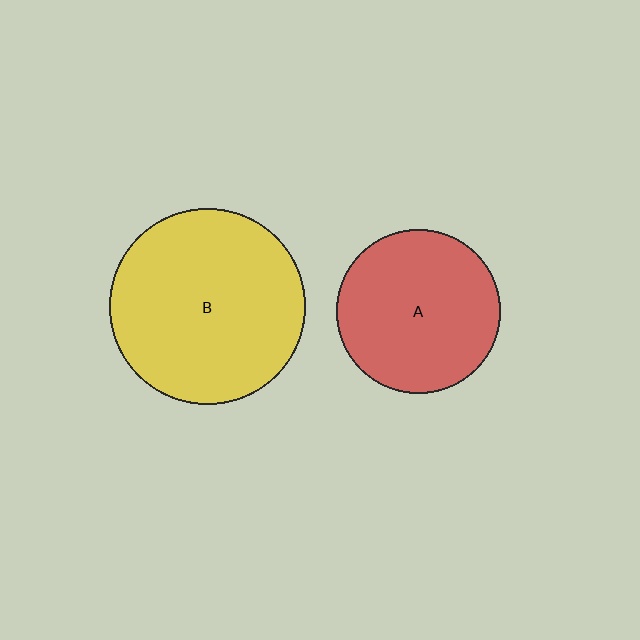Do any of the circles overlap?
No, none of the circles overlap.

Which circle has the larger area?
Circle B (yellow).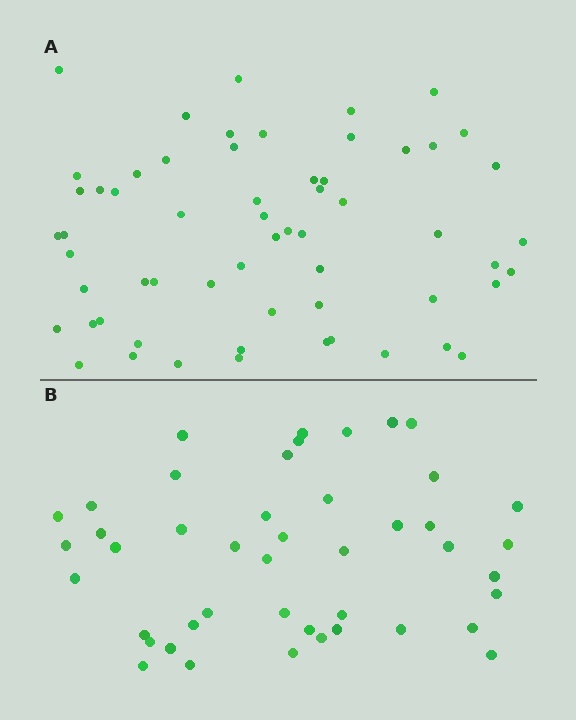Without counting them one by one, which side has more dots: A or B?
Region A (the top region) has more dots.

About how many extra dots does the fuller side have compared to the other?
Region A has approximately 15 more dots than region B.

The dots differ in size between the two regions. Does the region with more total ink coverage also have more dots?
No. Region B has more total ink coverage because its dots are larger, but region A actually contains more individual dots. Total area can be misleading — the number of items is what matters here.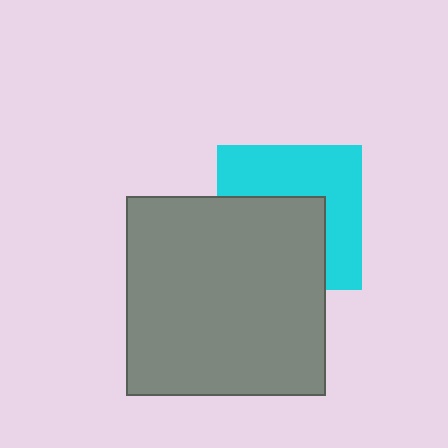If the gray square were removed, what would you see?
You would see the complete cyan square.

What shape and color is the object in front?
The object in front is a gray square.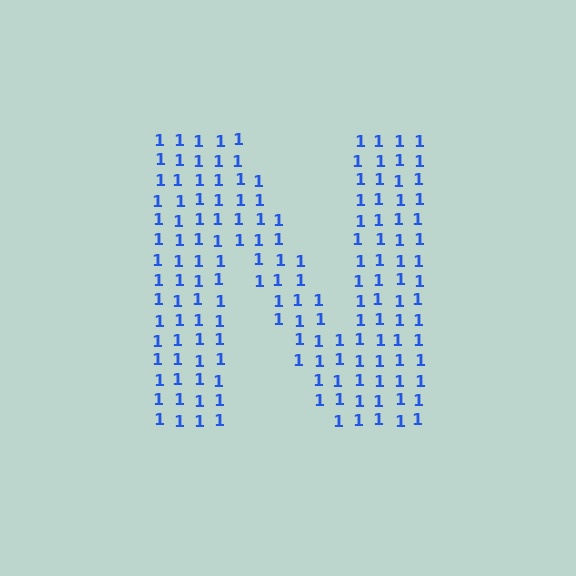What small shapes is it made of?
It is made of small digit 1's.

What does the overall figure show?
The overall figure shows the letter N.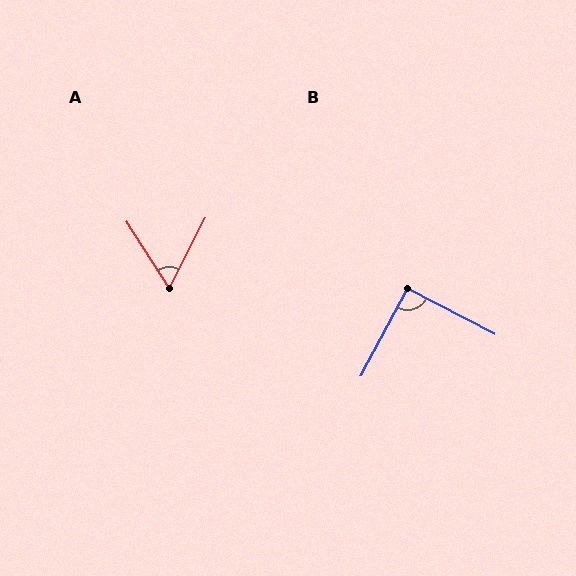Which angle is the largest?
B, at approximately 90 degrees.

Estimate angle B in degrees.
Approximately 90 degrees.